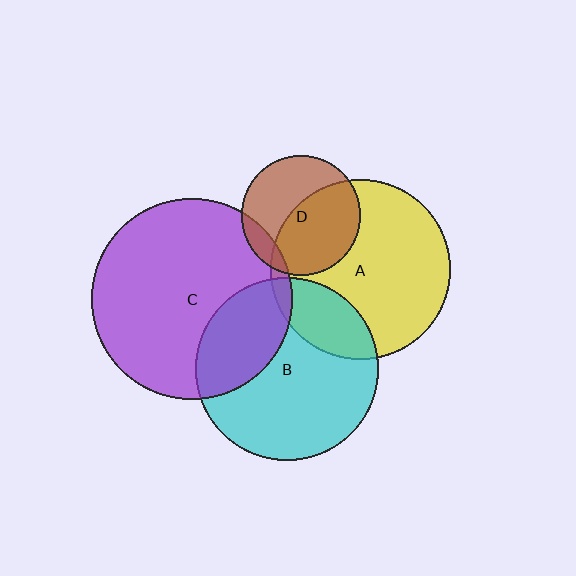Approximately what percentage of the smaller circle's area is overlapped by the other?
Approximately 10%.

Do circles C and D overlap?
Yes.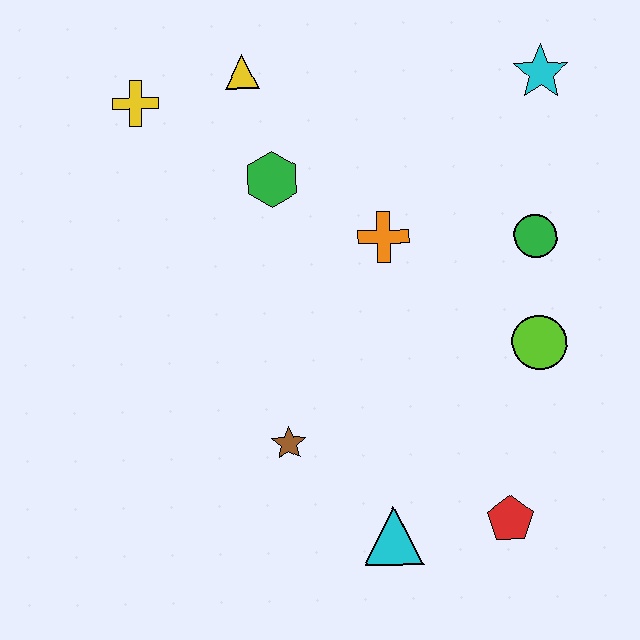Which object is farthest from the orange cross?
The red pentagon is farthest from the orange cross.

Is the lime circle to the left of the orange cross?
No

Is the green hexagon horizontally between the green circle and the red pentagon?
No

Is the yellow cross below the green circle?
No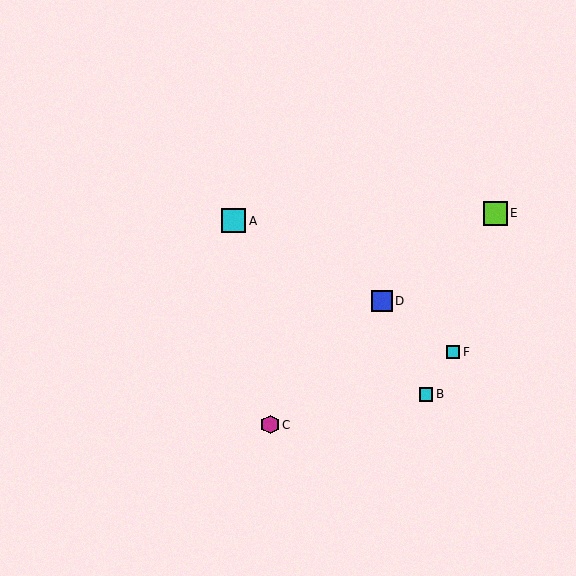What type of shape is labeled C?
Shape C is a magenta hexagon.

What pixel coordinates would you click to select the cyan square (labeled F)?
Click at (453, 352) to select the cyan square F.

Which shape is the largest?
The cyan square (labeled A) is the largest.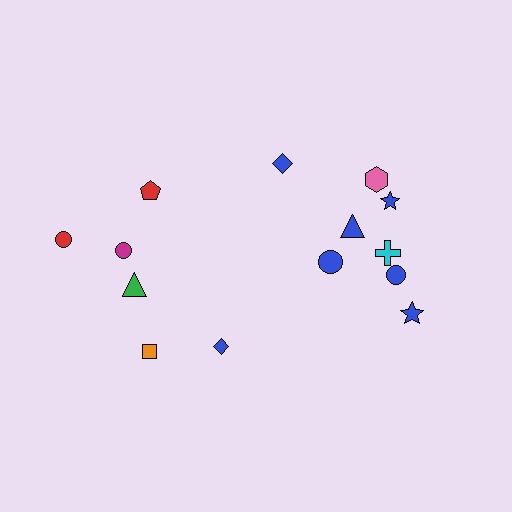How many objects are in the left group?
There are 6 objects.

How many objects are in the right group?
There are 8 objects.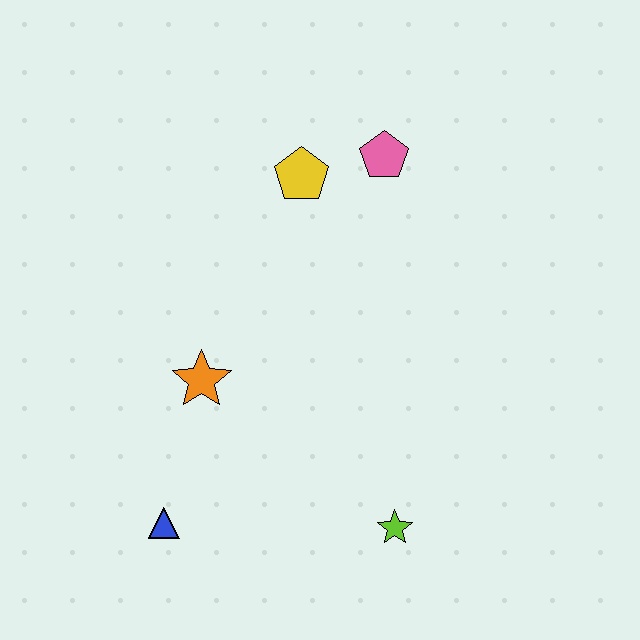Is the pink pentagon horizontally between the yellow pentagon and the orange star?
No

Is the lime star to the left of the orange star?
No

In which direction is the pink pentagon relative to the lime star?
The pink pentagon is above the lime star.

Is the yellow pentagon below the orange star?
No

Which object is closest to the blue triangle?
The orange star is closest to the blue triangle.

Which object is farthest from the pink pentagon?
The blue triangle is farthest from the pink pentagon.